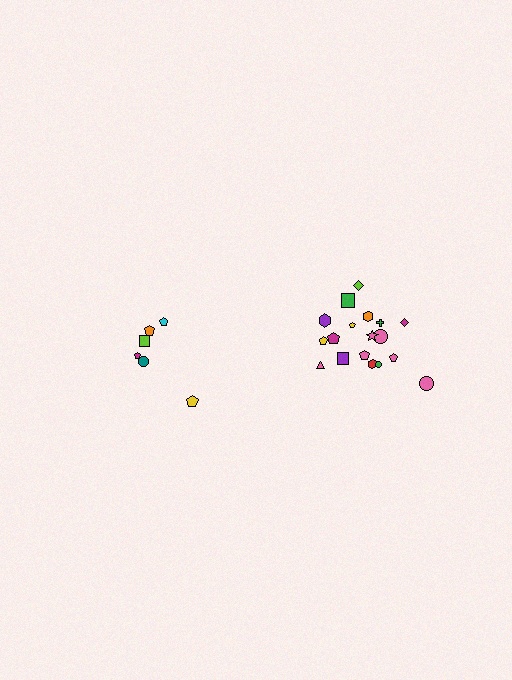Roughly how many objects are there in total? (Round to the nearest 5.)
Roughly 25 objects in total.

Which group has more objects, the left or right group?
The right group.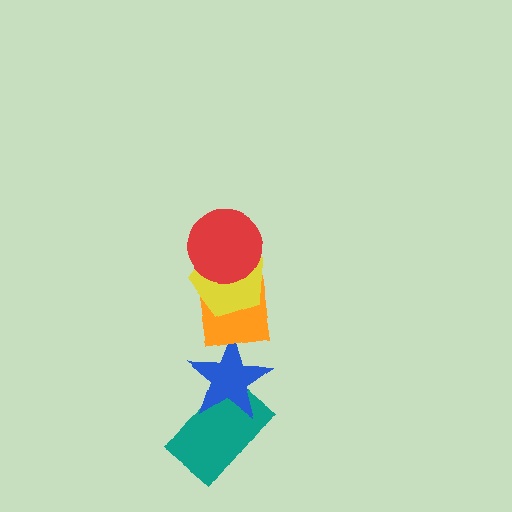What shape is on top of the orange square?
The yellow pentagon is on top of the orange square.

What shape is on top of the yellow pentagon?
The red circle is on top of the yellow pentagon.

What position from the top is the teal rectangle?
The teal rectangle is 5th from the top.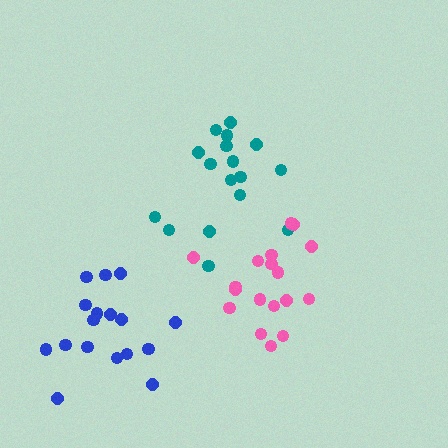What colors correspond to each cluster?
The clusters are colored: teal, blue, pink.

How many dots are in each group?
Group 1: 17 dots, Group 2: 17 dots, Group 3: 18 dots (52 total).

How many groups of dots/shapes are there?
There are 3 groups.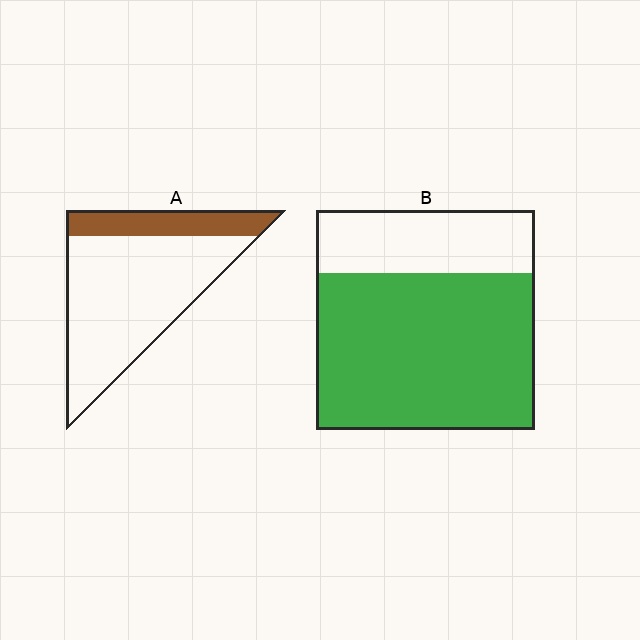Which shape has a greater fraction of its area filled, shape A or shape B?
Shape B.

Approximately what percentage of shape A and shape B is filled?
A is approximately 20% and B is approximately 70%.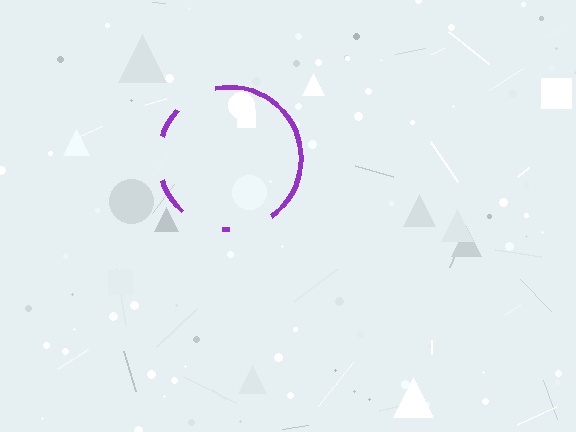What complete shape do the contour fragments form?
The contour fragments form a circle.